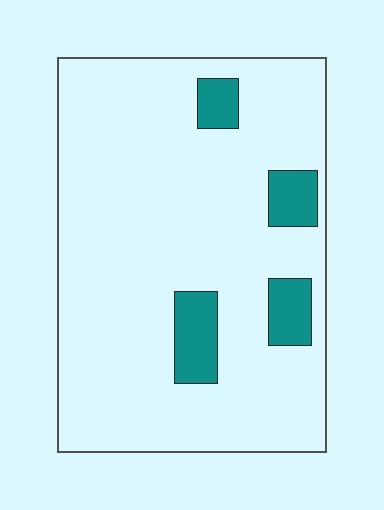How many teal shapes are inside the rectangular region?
4.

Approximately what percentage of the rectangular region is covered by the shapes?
Approximately 10%.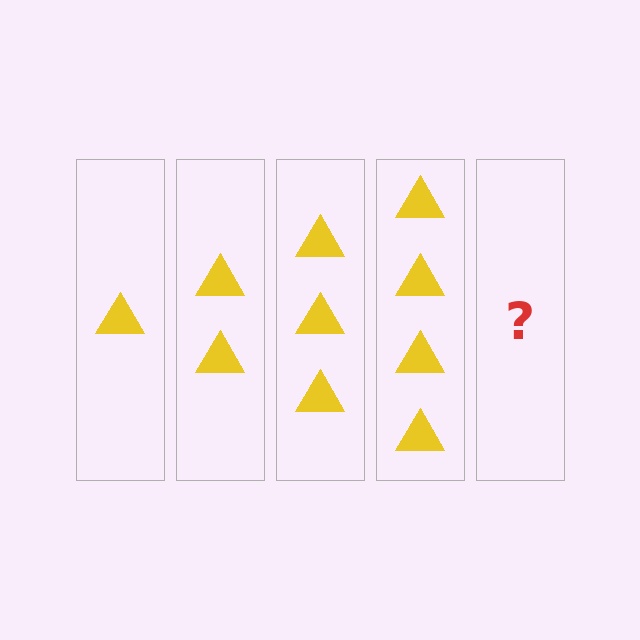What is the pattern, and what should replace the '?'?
The pattern is that each step adds one more triangle. The '?' should be 5 triangles.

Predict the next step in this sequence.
The next step is 5 triangles.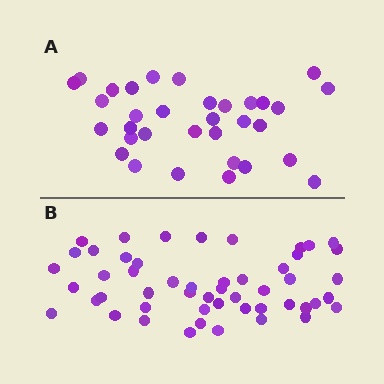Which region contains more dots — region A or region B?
Region B (the bottom region) has more dots.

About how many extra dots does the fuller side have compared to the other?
Region B has approximately 20 more dots than region A.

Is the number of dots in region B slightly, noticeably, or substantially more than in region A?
Region B has substantially more. The ratio is roughly 1.5 to 1.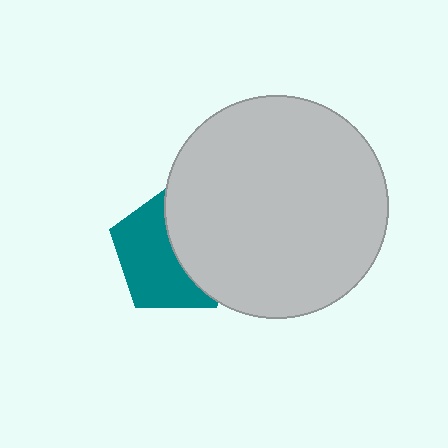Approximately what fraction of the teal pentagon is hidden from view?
Roughly 47% of the teal pentagon is hidden behind the light gray circle.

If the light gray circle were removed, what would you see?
You would see the complete teal pentagon.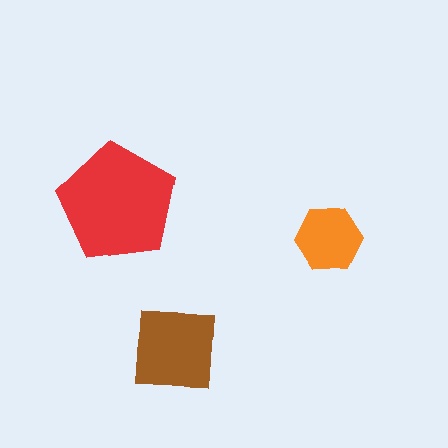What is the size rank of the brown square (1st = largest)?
2nd.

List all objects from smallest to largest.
The orange hexagon, the brown square, the red pentagon.